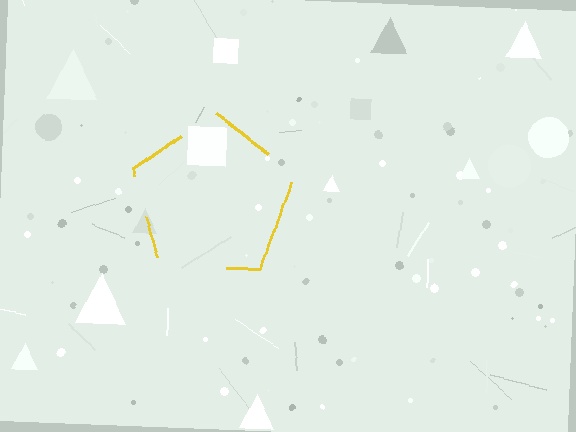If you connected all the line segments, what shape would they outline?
They would outline a pentagon.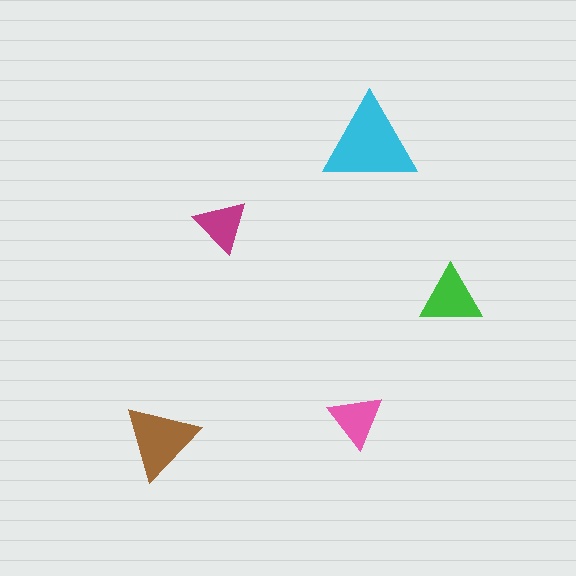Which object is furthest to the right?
The green triangle is rightmost.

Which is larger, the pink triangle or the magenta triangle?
The pink one.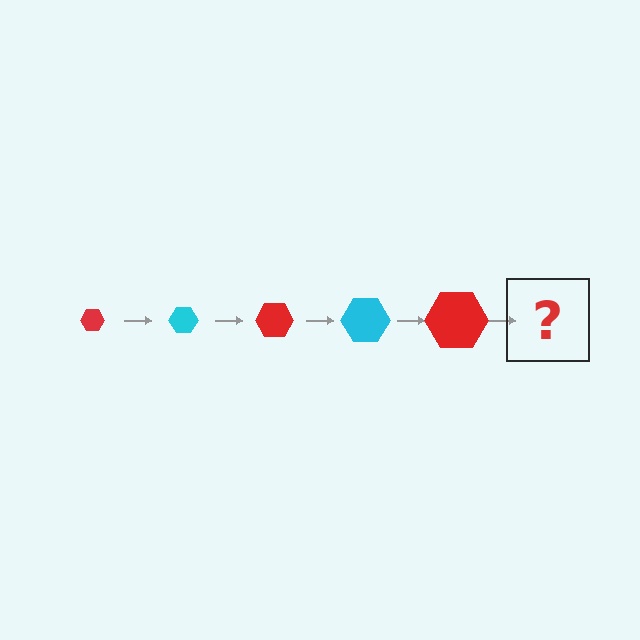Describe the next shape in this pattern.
It should be a cyan hexagon, larger than the previous one.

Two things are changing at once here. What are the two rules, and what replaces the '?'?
The two rules are that the hexagon grows larger each step and the color cycles through red and cyan. The '?' should be a cyan hexagon, larger than the previous one.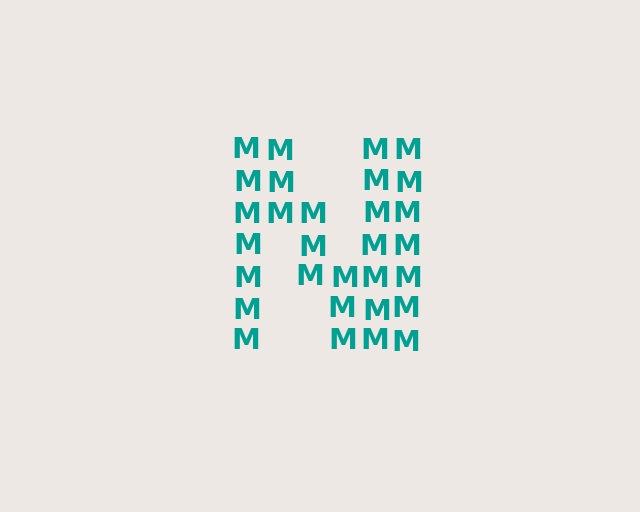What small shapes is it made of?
It is made of small letter M's.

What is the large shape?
The large shape is the letter N.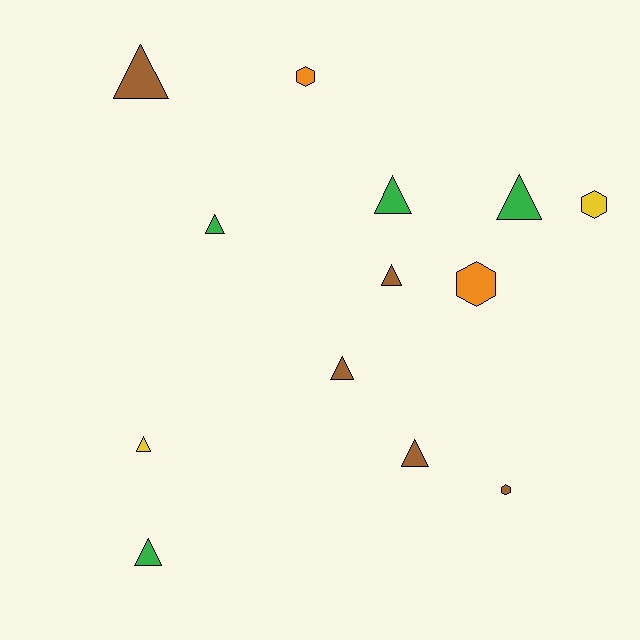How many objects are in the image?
There are 13 objects.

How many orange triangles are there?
There are no orange triangles.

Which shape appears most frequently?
Triangle, with 9 objects.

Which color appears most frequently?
Brown, with 5 objects.